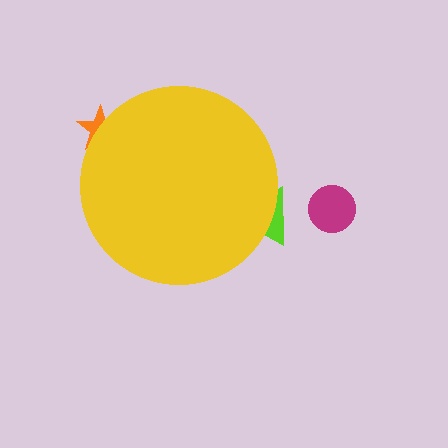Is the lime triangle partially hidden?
Yes, the lime triangle is partially hidden behind the yellow circle.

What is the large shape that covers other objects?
A yellow circle.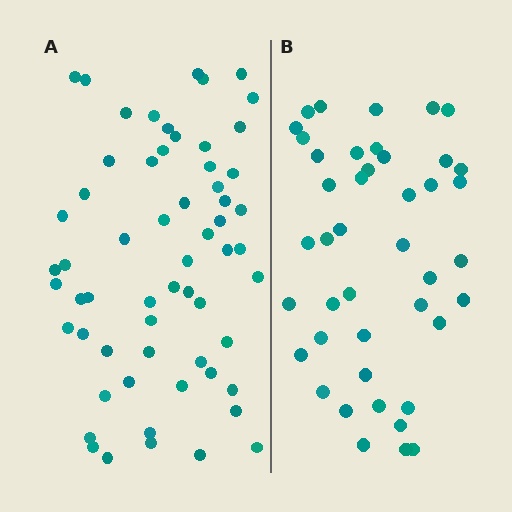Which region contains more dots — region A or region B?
Region A (the left region) has more dots.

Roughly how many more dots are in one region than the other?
Region A has approximately 15 more dots than region B.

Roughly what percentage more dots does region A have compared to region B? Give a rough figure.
About 40% more.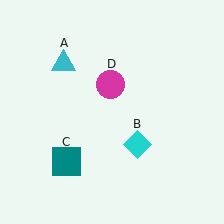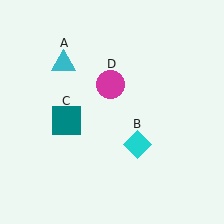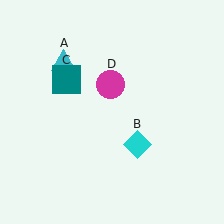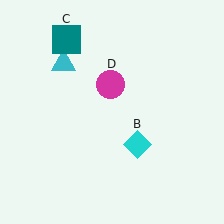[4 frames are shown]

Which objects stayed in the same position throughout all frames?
Cyan triangle (object A) and cyan diamond (object B) and magenta circle (object D) remained stationary.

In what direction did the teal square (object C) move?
The teal square (object C) moved up.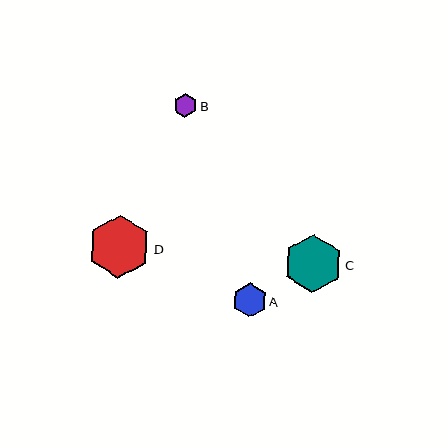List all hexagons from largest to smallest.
From largest to smallest: D, C, A, B.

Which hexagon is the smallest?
Hexagon B is the smallest with a size of approximately 23 pixels.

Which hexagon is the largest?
Hexagon D is the largest with a size of approximately 63 pixels.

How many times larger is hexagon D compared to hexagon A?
Hexagon D is approximately 1.8 times the size of hexagon A.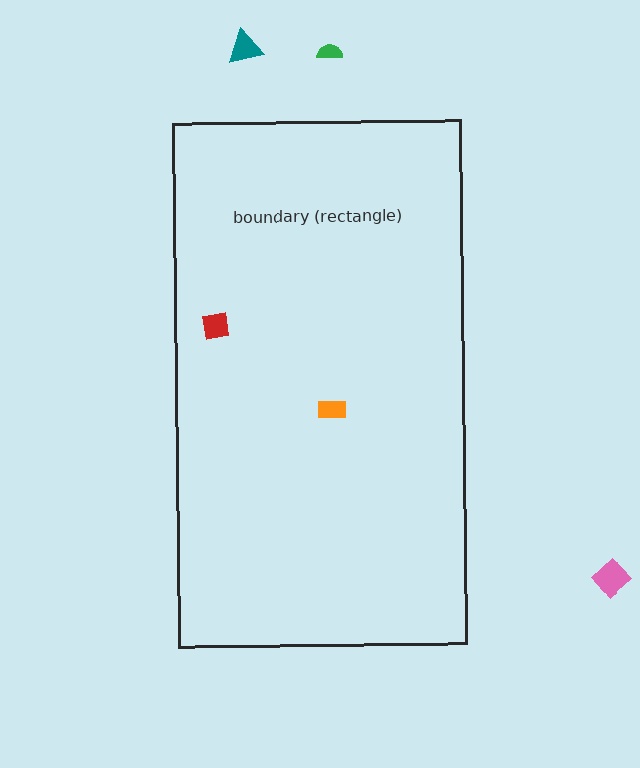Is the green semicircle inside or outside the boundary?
Outside.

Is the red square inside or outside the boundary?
Inside.